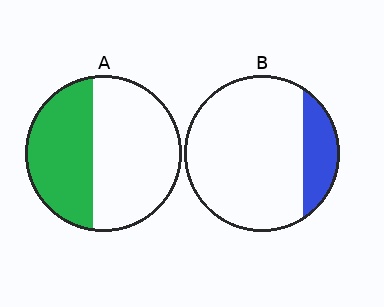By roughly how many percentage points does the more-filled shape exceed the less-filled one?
By roughly 25 percentage points (A over B).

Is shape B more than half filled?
No.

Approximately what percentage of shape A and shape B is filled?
A is approximately 40% and B is approximately 20%.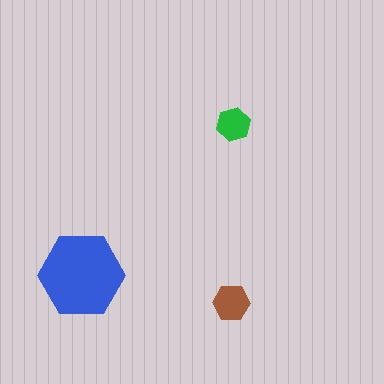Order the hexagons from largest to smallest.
the blue one, the brown one, the green one.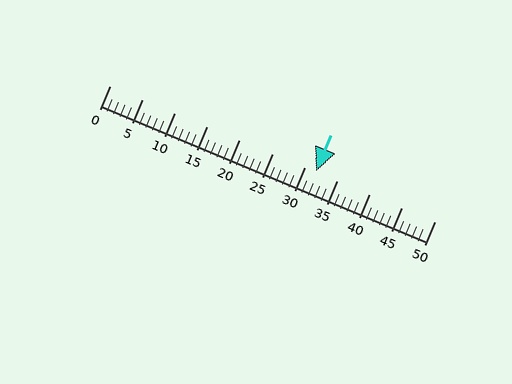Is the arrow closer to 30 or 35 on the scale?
The arrow is closer to 30.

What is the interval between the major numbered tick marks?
The major tick marks are spaced 5 units apart.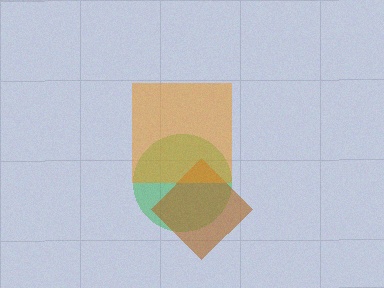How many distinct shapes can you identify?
There are 3 distinct shapes: a green circle, a brown diamond, an orange square.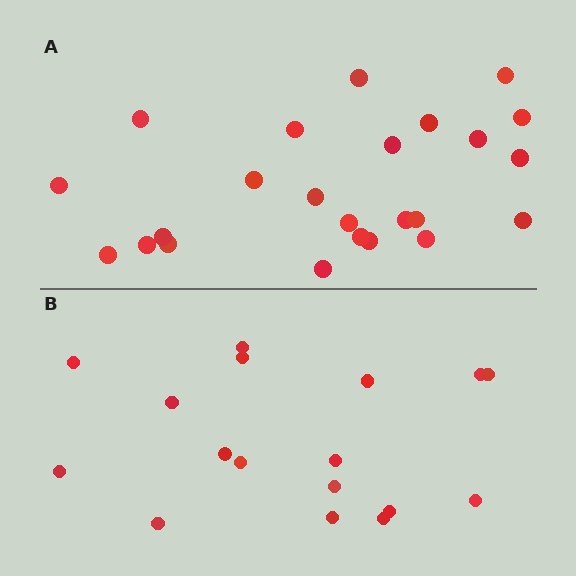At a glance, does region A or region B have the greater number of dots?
Region A (the top region) has more dots.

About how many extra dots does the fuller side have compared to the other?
Region A has roughly 8 or so more dots than region B.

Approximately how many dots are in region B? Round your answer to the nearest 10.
About 20 dots. (The exact count is 17, which rounds to 20.)